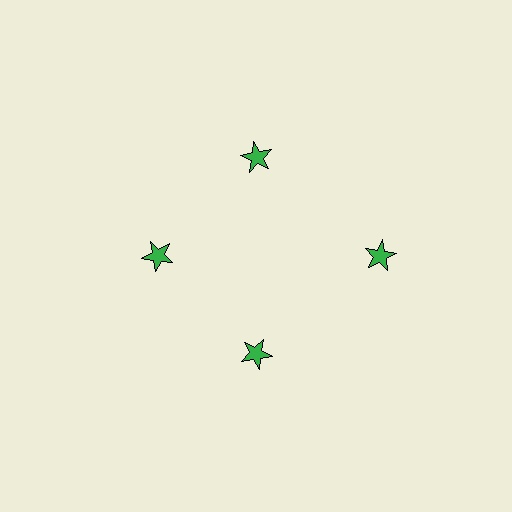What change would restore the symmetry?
The symmetry would be restored by moving it inward, back onto the ring so that all 4 stars sit at equal angles and equal distance from the center.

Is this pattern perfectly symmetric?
No. The 4 green stars are arranged in a ring, but one element near the 3 o'clock position is pushed outward from the center, breaking the 4-fold rotational symmetry.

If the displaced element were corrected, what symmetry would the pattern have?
It would have 4-fold rotational symmetry — the pattern would map onto itself every 90 degrees.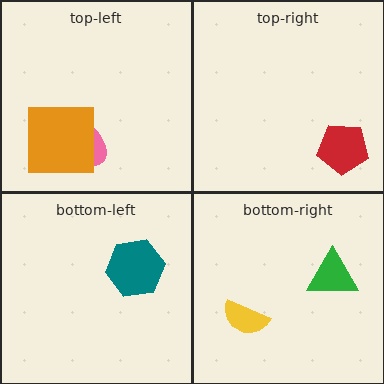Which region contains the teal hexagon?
The bottom-left region.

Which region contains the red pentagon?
The top-right region.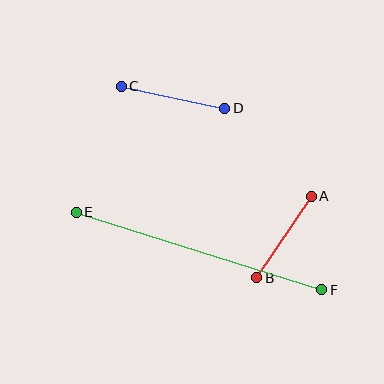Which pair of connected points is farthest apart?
Points E and F are farthest apart.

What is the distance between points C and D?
The distance is approximately 106 pixels.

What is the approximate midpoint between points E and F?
The midpoint is at approximately (199, 251) pixels.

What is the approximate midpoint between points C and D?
The midpoint is at approximately (173, 97) pixels.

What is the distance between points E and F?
The distance is approximately 258 pixels.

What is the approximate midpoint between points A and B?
The midpoint is at approximately (284, 237) pixels.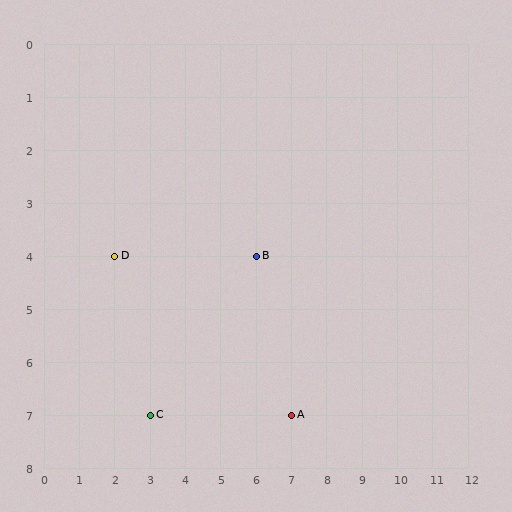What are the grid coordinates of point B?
Point B is at grid coordinates (6, 4).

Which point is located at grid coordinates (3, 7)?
Point C is at (3, 7).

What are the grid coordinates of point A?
Point A is at grid coordinates (7, 7).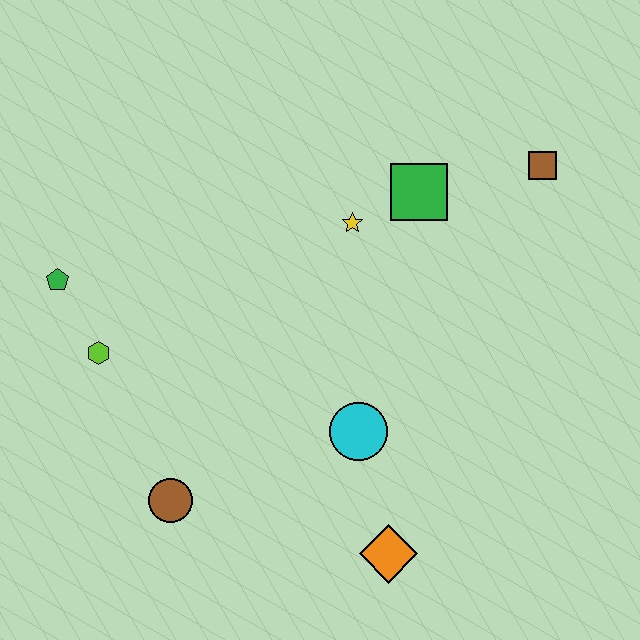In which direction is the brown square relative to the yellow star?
The brown square is to the right of the yellow star.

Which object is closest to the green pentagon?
The lime hexagon is closest to the green pentagon.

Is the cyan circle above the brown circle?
Yes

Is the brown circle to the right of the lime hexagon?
Yes